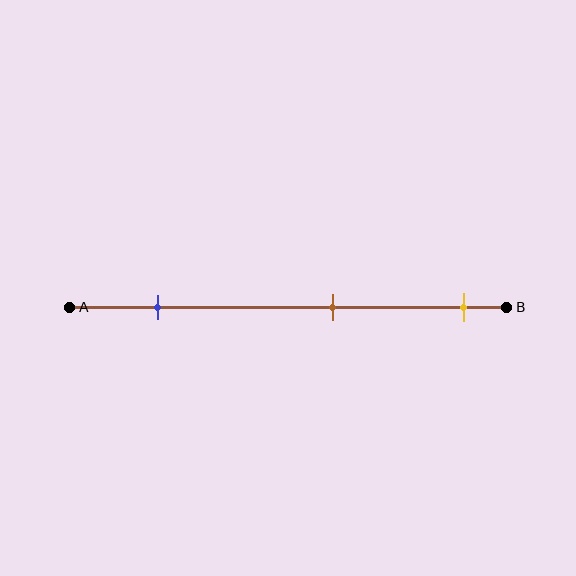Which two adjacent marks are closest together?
The brown and yellow marks are the closest adjacent pair.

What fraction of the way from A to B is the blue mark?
The blue mark is approximately 20% (0.2) of the way from A to B.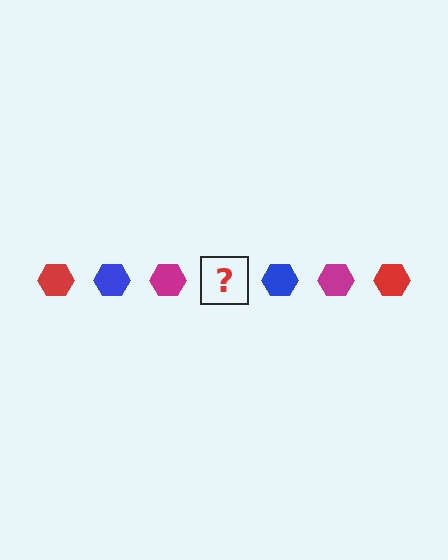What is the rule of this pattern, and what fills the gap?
The rule is that the pattern cycles through red, blue, magenta hexagons. The gap should be filled with a red hexagon.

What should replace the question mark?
The question mark should be replaced with a red hexagon.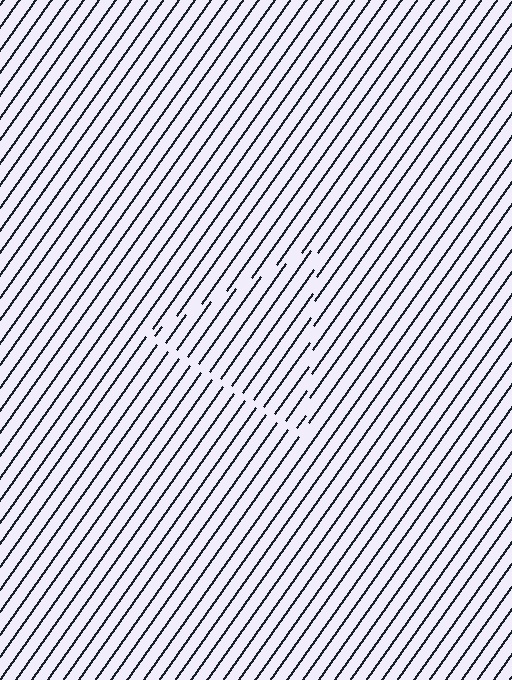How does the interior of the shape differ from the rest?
The interior of the shape contains the same grating, shifted by half a period — the contour is defined by the phase discontinuity where line-ends from the inner and outer gratings abut.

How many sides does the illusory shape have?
3 sides — the line-ends trace a triangle.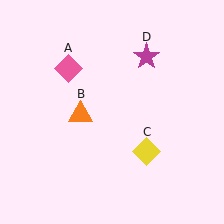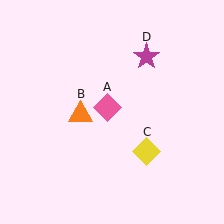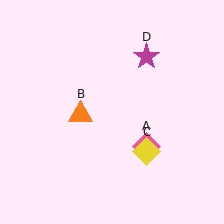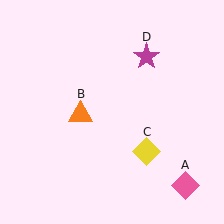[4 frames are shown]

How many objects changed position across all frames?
1 object changed position: pink diamond (object A).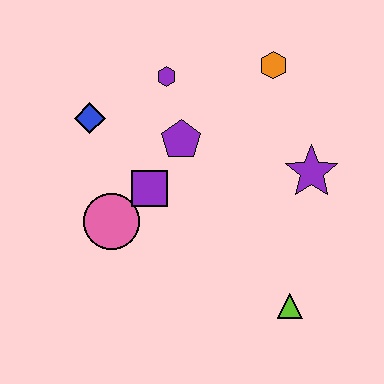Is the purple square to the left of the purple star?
Yes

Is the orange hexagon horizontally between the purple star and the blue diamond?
Yes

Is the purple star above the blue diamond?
No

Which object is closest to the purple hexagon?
The purple pentagon is closest to the purple hexagon.